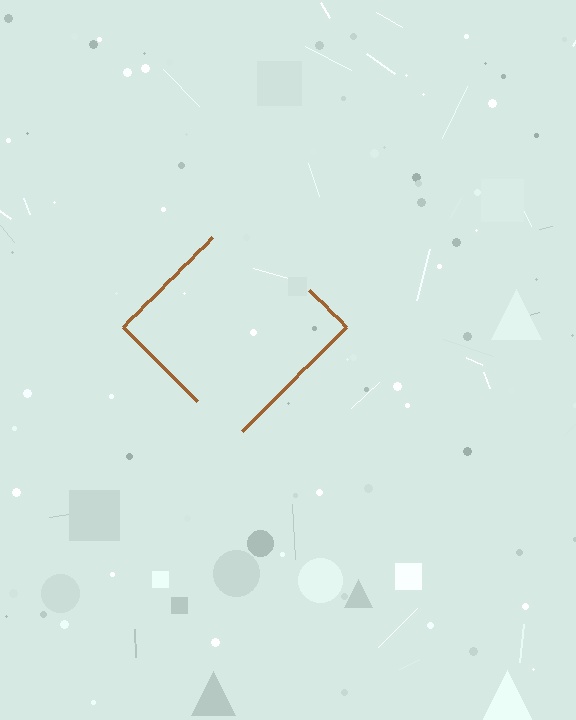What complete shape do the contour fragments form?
The contour fragments form a diamond.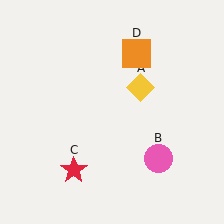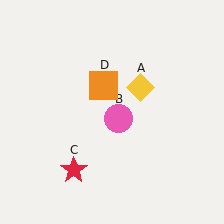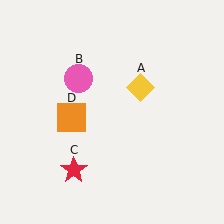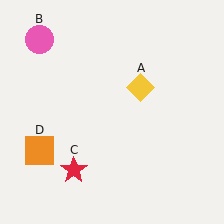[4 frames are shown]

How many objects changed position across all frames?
2 objects changed position: pink circle (object B), orange square (object D).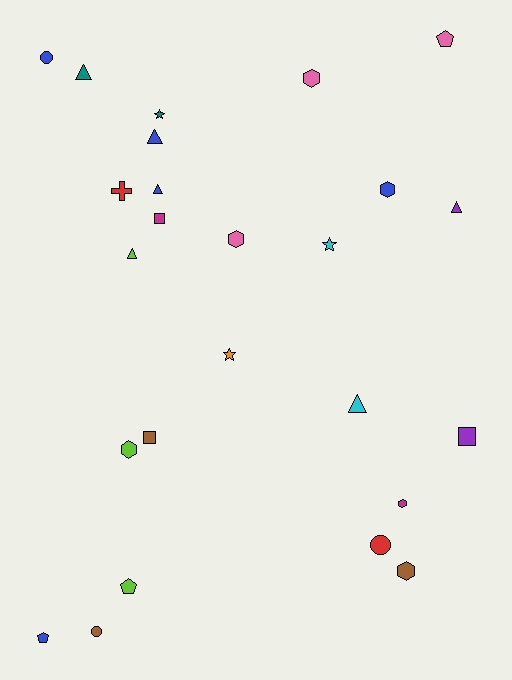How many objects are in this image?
There are 25 objects.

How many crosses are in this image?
There is 1 cross.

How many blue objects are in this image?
There are 5 blue objects.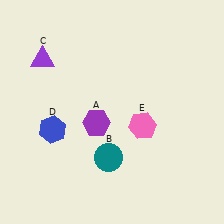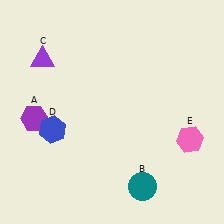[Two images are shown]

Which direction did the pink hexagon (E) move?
The pink hexagon (E) moved right.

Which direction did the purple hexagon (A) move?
The purple hexagon (A) moved left.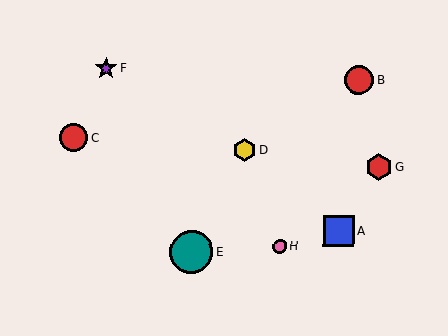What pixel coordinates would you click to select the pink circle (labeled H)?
Click at (280, 247) to select the pink circle H.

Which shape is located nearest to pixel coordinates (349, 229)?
The blue square (labeled A) at (338, 231) is nearest to that location.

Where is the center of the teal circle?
The center of the teal circle is at (192, 252).